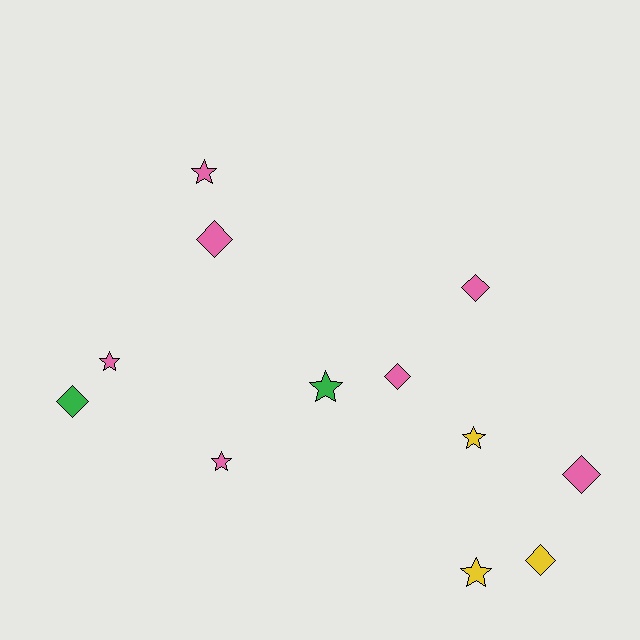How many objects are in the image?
There are 12 objects.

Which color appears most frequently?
Pink, with 7 objects.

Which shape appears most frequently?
Diamond, with 6 objects.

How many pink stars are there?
There are 3 pink stars.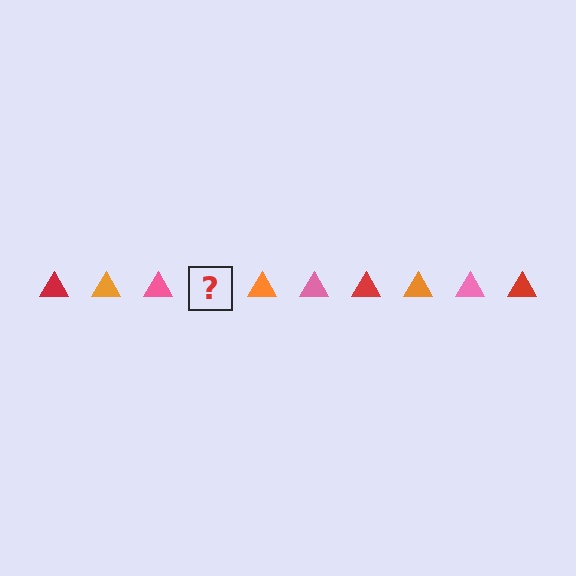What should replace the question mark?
The question mark should be replaced with a red triangle.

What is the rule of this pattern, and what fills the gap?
The rule is that the pattern cycles through red, orange, pink triangles. The gap should be filled with a red triangle.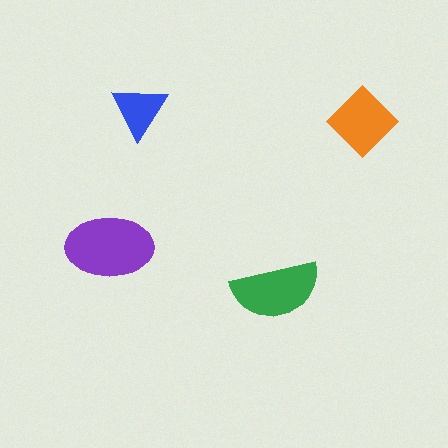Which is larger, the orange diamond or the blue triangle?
The orange diamond.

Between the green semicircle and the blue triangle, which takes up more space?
The green semicircle.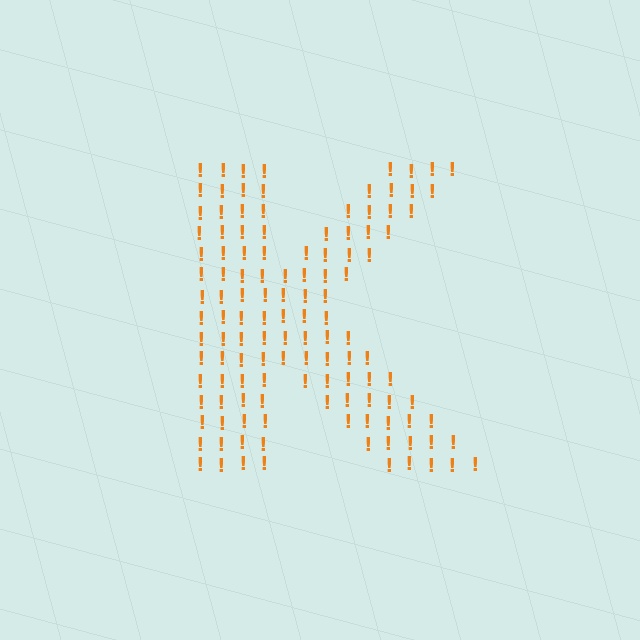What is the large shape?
The large shape is the letter K.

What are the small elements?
The small elements are exclamation marks.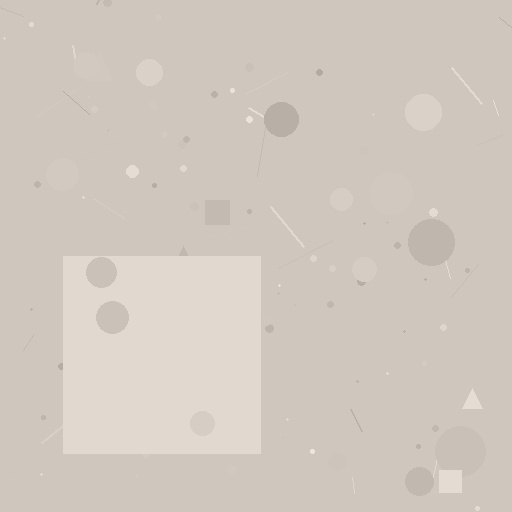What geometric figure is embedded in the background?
A square is embedded in the background.